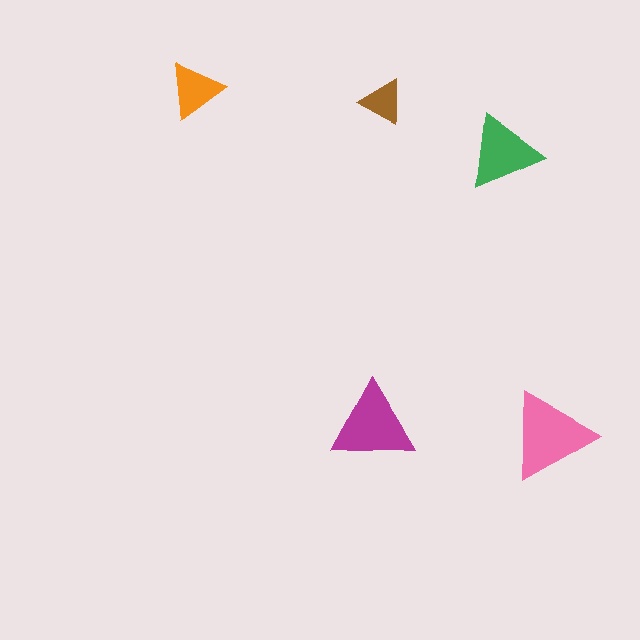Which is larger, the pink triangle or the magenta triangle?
The pink one.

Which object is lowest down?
The pink triangle is bottommost.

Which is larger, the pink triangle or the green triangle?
The pink one.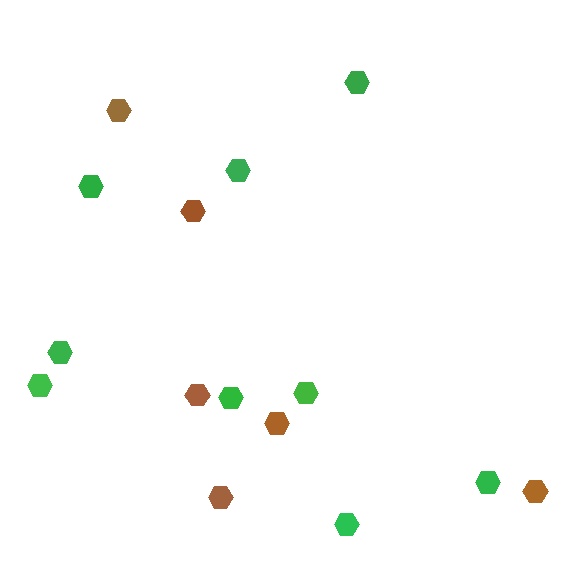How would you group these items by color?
There are 2 groups: one group of green hexagons (9) and one group of brown hexagons (6).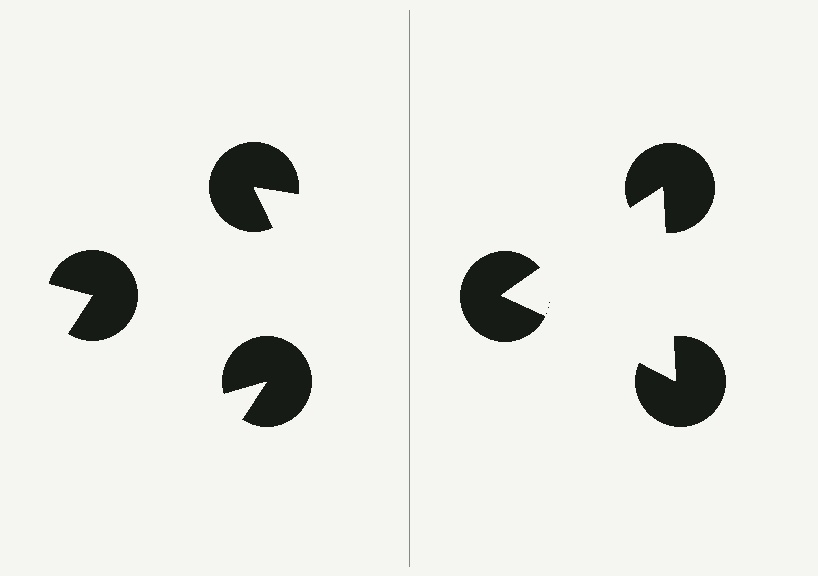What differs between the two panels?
The pac-man discs are positioned identically on both sides; only the wedge orientations differ. On the right they align to a triangle; on the left they are misaligned.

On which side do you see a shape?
An illusory triangle appears on the right side. On the left side the wedge cuts are rotated, so no coherent shape forms.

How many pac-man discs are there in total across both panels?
6 — 3 on each side.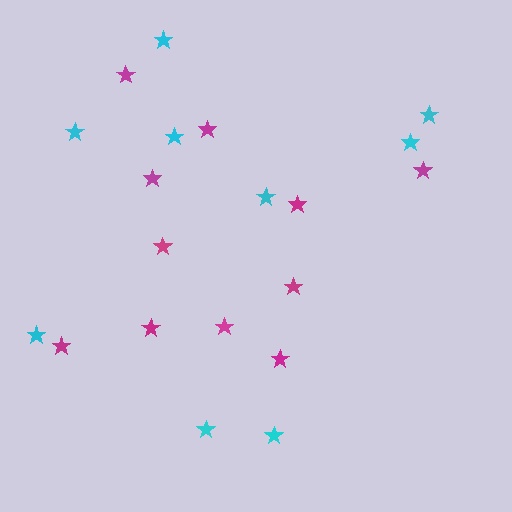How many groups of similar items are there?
There are 2 groups: one group of magenta stars (11) and one group of cyan stars (9).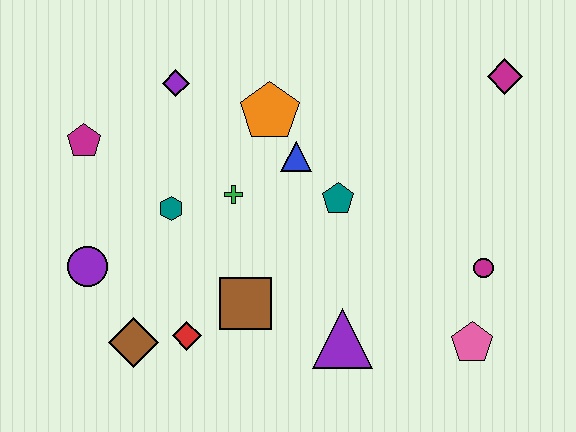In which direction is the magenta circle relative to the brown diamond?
The magenta circle is to the right of the brown diamond.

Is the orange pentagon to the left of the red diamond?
No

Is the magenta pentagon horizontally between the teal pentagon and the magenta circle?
No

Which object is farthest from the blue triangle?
The pink pentagon is farthest from the blue triangle.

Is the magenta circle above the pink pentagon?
Yes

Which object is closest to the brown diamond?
The red diamond is closest to the brown diamond.